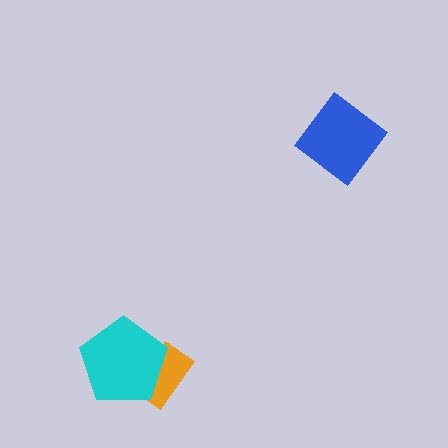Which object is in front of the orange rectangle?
The cyan pentagon is in front of the orange rectangle.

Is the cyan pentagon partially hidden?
No, no other shape covers it.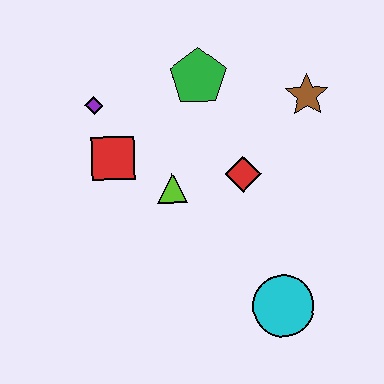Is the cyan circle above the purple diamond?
No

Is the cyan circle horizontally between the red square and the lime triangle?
No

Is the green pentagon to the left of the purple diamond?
No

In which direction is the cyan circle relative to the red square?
The cyan circle is to the right of the red square.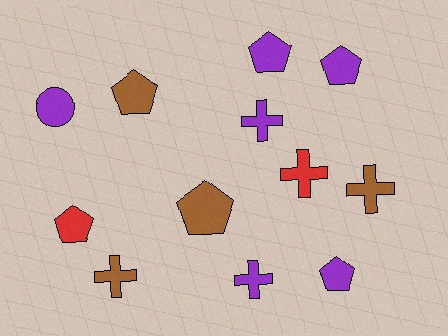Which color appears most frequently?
Purple, with 6 objects.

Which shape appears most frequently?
Pentagon, with 6 objects.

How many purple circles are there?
There is 1 purple circle.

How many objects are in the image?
There are 12 objects.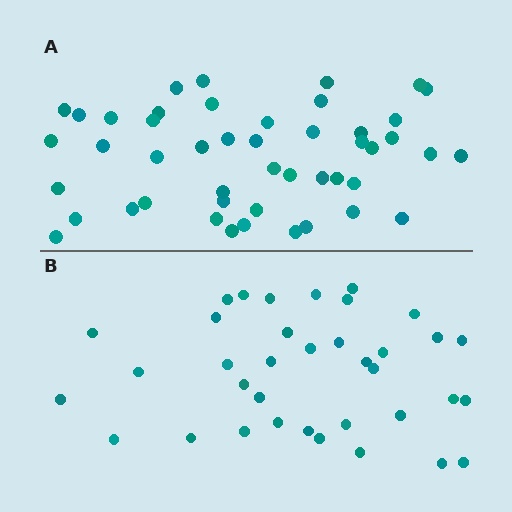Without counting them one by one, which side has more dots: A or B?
Region A (the top region) has more dots.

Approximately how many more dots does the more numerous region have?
Region A has roughly 12 or so more dots than region B.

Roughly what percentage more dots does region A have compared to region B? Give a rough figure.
About 30% more.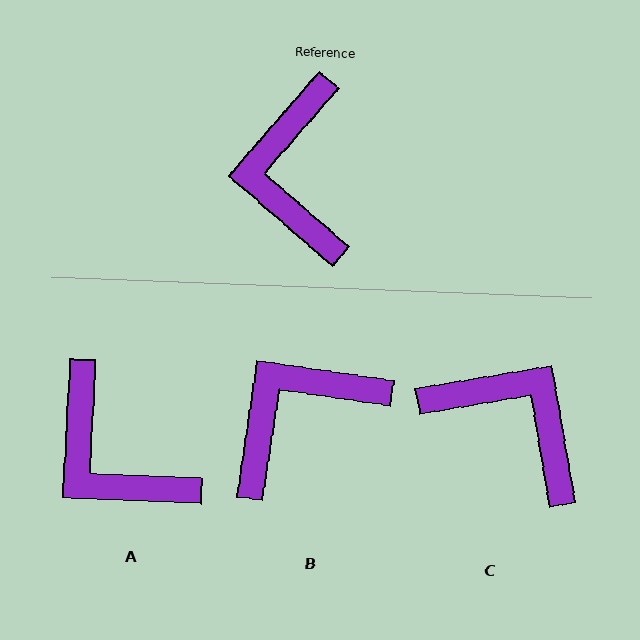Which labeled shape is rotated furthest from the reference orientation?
C, about 129 degrees away.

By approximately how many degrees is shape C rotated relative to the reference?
Approximately 129 degrees clockwise.